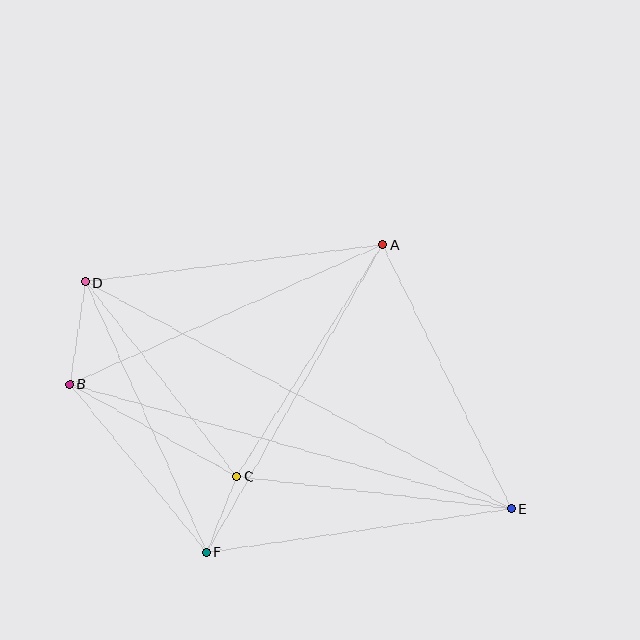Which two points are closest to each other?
Points C and F are closest to each other.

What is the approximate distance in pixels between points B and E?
The distance between B and E is approximately 459 pixels.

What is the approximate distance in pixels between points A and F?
The distance between A and F is approximately 354 pixels.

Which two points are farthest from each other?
Points D and E are farthest from each other.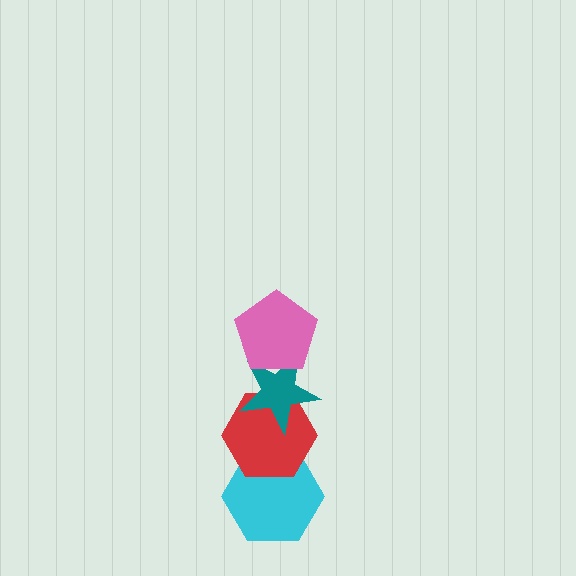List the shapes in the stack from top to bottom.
From top to bottom: the pink pentagon, the teal star, the red hexagon, the cyan hexagon.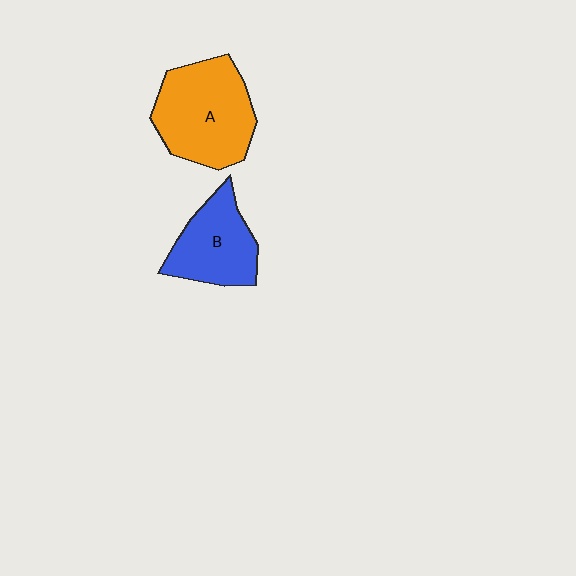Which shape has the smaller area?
Shape B (blue).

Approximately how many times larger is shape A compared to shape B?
Approximately 1.4 times.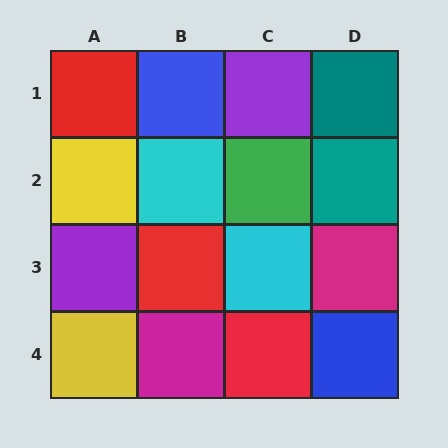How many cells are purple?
2 cells are purple.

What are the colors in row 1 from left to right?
Red, blue, purple, teal.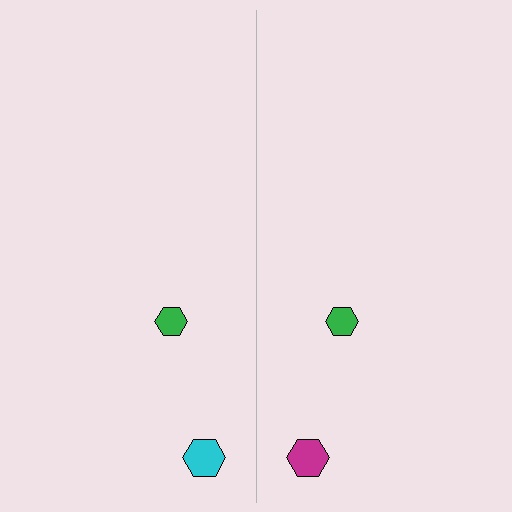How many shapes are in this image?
There are 4 shapes in this image.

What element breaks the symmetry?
The magenta hexagon on the right side breaks the symmetry — its mirror counterpart is cyan.